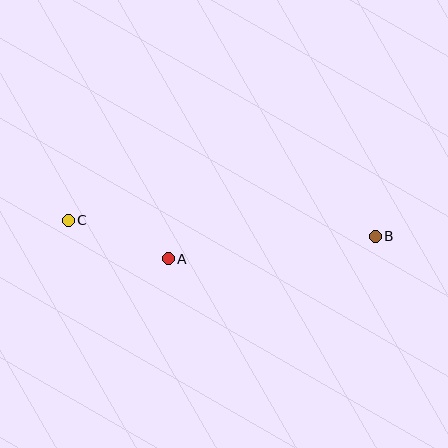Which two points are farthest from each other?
Points B and C are farthest from each other.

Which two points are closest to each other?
Points A and C are closest to each other.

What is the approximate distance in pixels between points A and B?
The distance between A and B is approximately 208 pixels.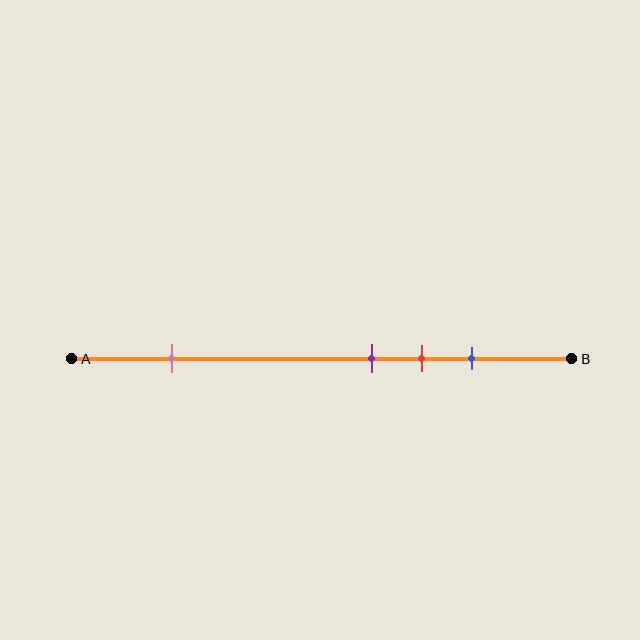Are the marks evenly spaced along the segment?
No, the marks are not evenly spaced.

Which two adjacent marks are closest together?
The purple and red marks are the closest adjacent pair.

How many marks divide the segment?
There are 4 marks dividing the segment.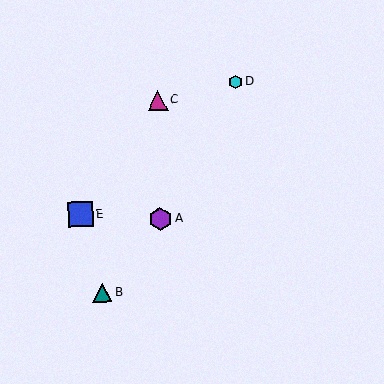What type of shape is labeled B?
Shape B is a teal triangle.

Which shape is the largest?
The blue square (labeled E) is the largest.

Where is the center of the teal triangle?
The center of the teal triangle is at (102, 293).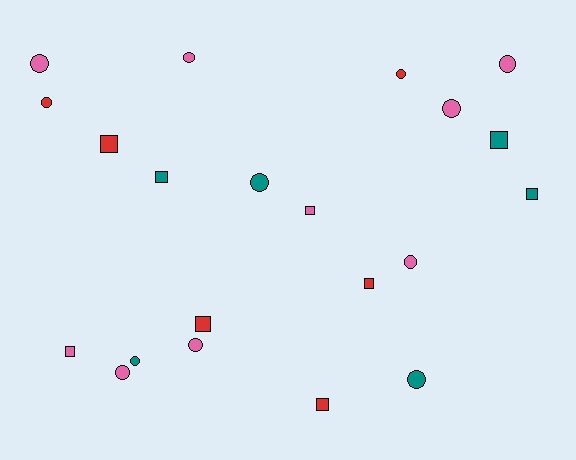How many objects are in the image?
There are 21 objects.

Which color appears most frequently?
Pink, with 9 objects.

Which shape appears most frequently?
Circle, with 12 objects.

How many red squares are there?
There are 4 red squares.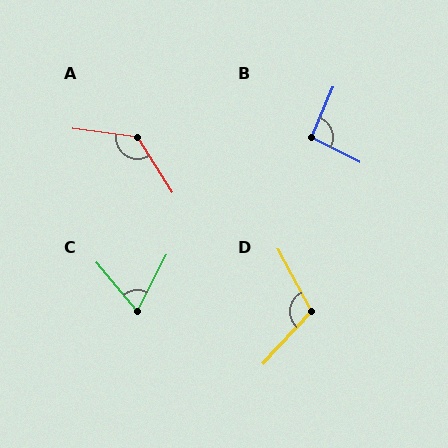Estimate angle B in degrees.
Approximately 94 degrees.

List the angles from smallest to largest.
C (67°), B (94°), D (109°), A (130°).